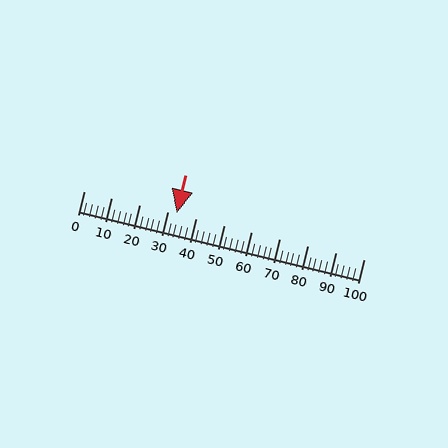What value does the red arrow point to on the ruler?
The red arrow points to approximately 33.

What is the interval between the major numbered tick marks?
The major tick marks are spaced 10 units apart.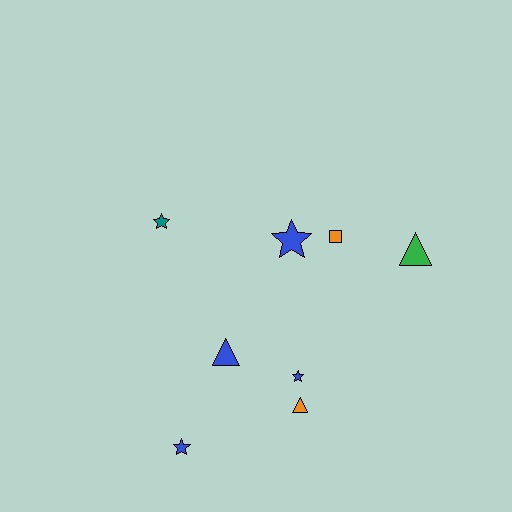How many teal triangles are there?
There are no teal triangles.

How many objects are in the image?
There are 8 objects.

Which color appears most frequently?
Blue, with 4 objects.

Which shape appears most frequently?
Star, with 4 objects.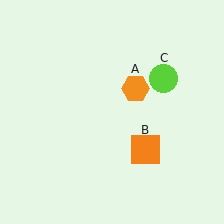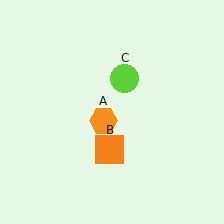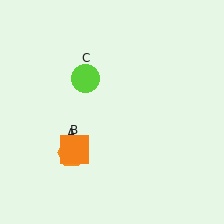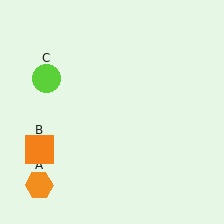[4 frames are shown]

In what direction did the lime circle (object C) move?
The lime circle (object C) moved left.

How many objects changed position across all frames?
3 objects changed position: orange hexagon (object A), orange square (object B), lime circle (object C).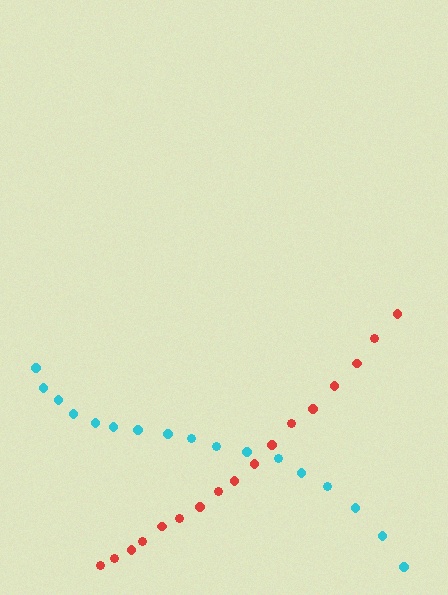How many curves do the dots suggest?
There are 2 distinct paths.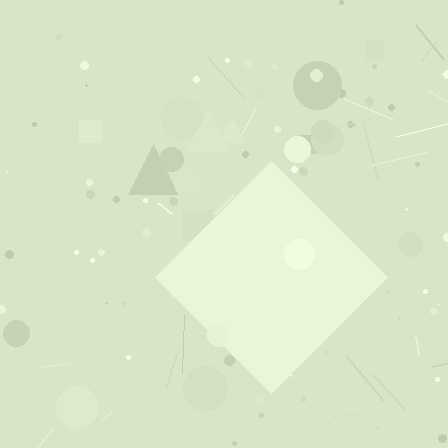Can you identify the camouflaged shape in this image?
The camouflaged shape is a diamond.